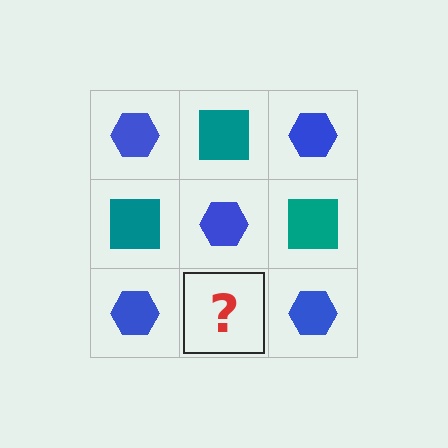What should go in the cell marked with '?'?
The missing cell should contain a teal square.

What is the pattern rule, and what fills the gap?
The rule is that it alternates blue hexagon and teal square in a checkerboard pattern. The gap should be filled with a teal square.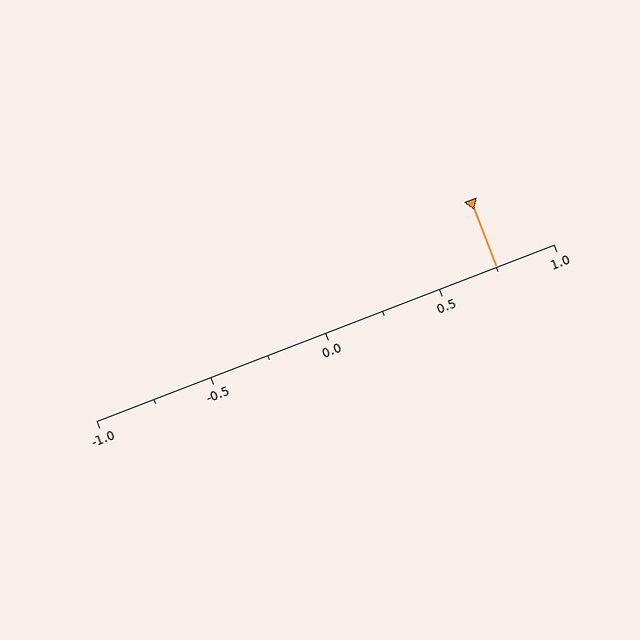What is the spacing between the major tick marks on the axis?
The major ticks are spaced 0.5 apart.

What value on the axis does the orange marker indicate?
The marker indicates approximately 0.75.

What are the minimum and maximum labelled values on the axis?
The axis runs from -1.0 to 1.0.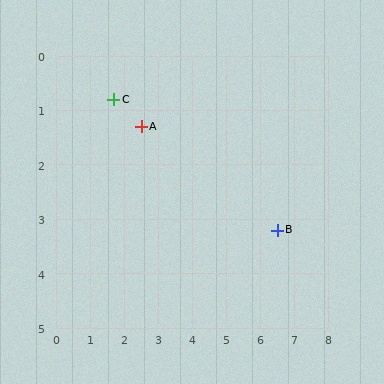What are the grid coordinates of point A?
Point A is at approximately (2.5, 1.3).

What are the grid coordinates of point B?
Point B is at approximately (6.5, 3.2).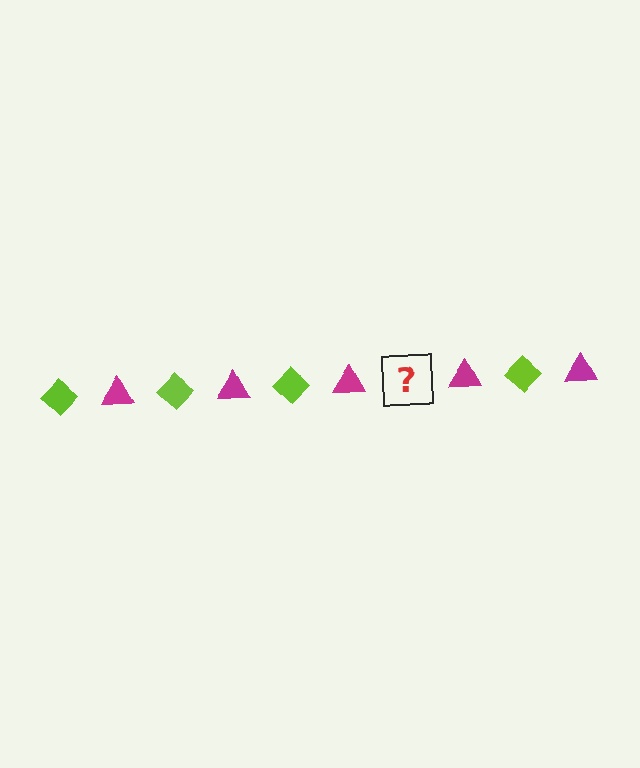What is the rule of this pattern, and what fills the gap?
The rule is that the pattern alternates between lime diamond and magenta triangle. The gap should be filled with a lime diamond.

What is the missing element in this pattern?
The missing element is a lime diamond.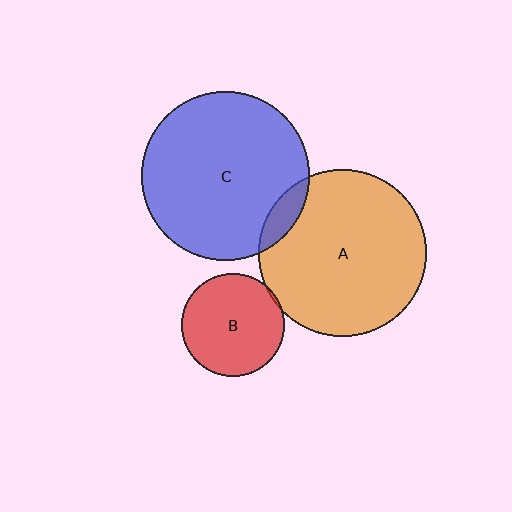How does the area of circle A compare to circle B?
Approximately 2.6 times.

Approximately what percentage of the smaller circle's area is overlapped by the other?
Approximately 10%.